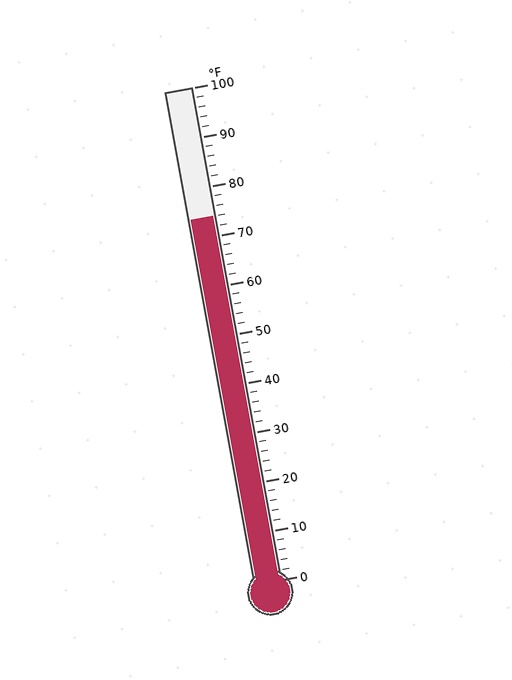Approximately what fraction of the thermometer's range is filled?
The thermometer is filled to approximately 75% of its range.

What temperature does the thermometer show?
The thermometer shows approximately 74°F.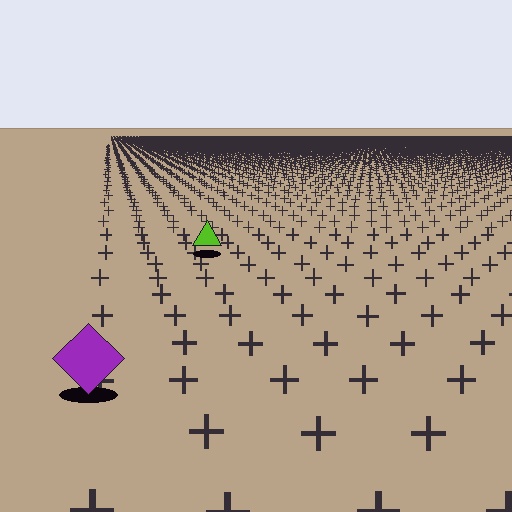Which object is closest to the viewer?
The purple diamond is closest. The texture marks near it are larger and more spread out.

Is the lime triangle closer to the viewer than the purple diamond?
No. The purple diamond is closer — you can tell from the texture gradient: the ground texture is coarser near it.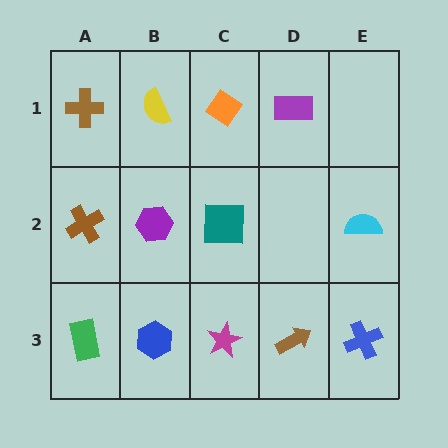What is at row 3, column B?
A blue hexagon.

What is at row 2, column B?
A purple hexagon.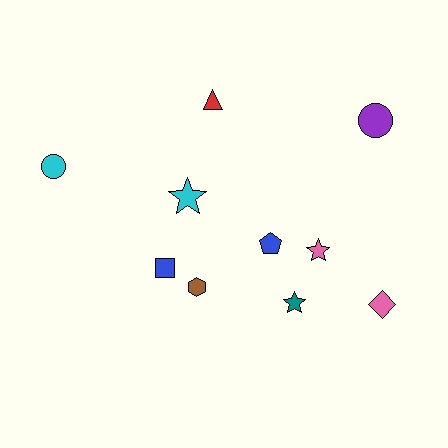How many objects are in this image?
There are 10 objects.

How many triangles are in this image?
There is 1 triangle.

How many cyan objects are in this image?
There are 2 cyan objects.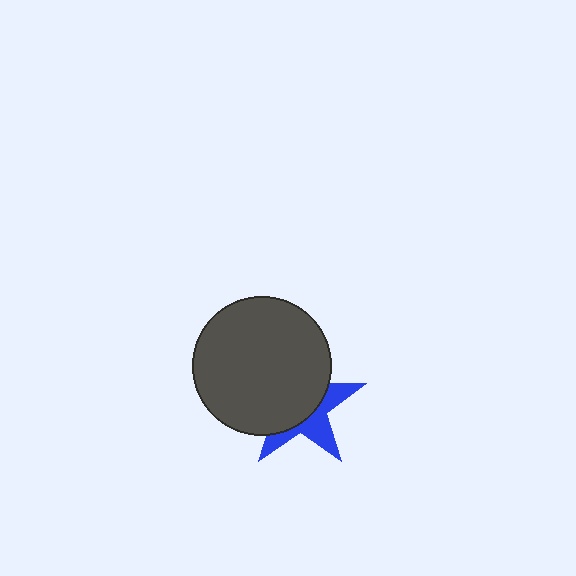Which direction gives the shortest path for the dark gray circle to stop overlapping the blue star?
Moving toward the upper-left gives the shortest separation.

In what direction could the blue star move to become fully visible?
The blue star could move toward the lower-right. That would shift it out from behind the dark gray circle entirely.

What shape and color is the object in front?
The object in front is a dark gray circle.